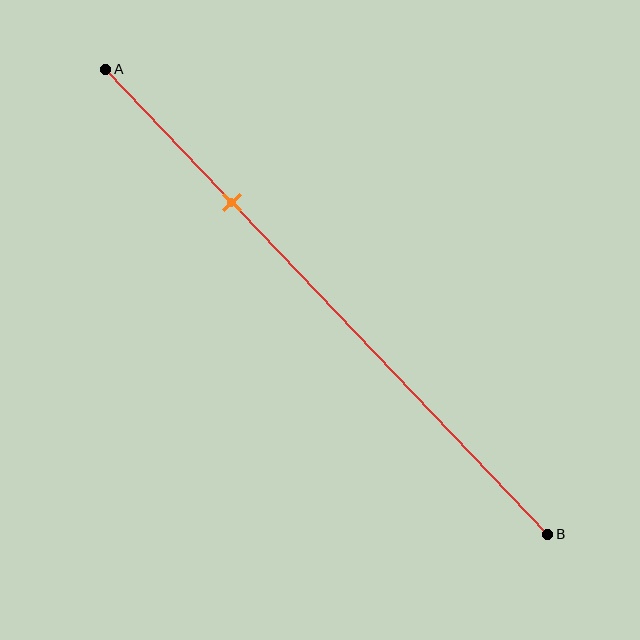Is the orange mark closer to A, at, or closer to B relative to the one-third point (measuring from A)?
The orange mark is closer to point A than the one-third point of segment AB.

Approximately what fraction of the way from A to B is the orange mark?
The orange mark is approximately 30% of the way from A to B.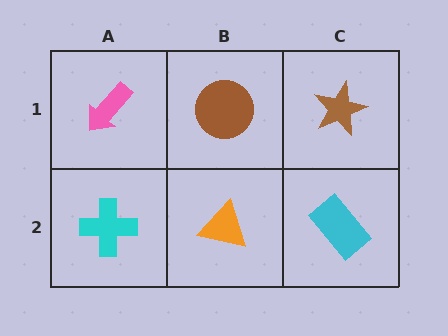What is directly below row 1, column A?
A cyan cross.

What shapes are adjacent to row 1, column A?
A cyan cross (row 2, column A), a brown circle (row 1, column B).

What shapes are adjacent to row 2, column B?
A brown circle (row 1, column B), a cyan cross (row 2, column A), a cyan rectangle (row 2, column C).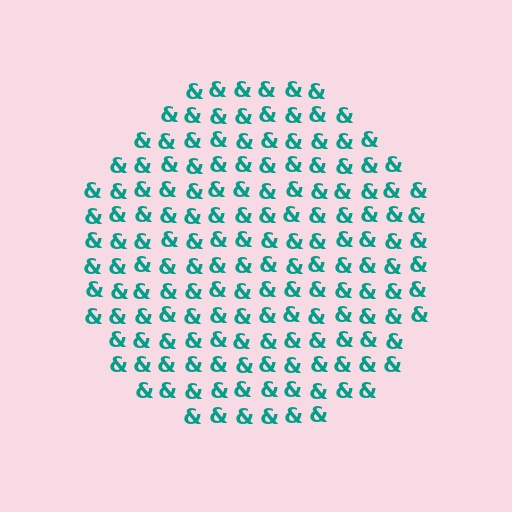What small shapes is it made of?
It is made of small ampersands.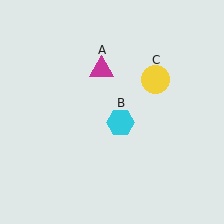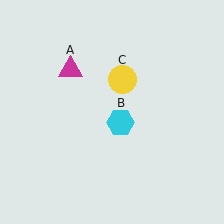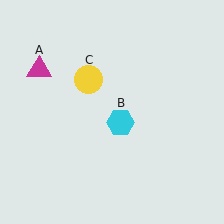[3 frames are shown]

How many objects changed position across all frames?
2 objects changed position: magenta triangle (object A), yellow circle (object C).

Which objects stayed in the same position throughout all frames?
Cyan hexagon (object B) remained stationary.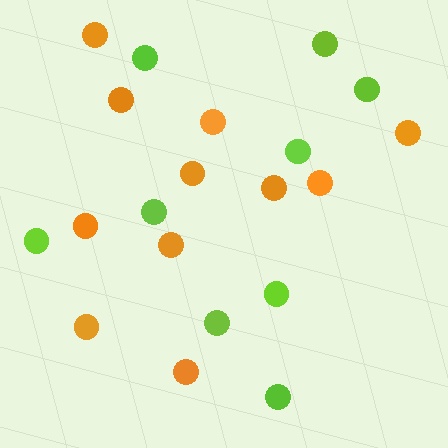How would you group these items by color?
There are 2 groups: one group of orange circles (11) and one group of lime circles (9).